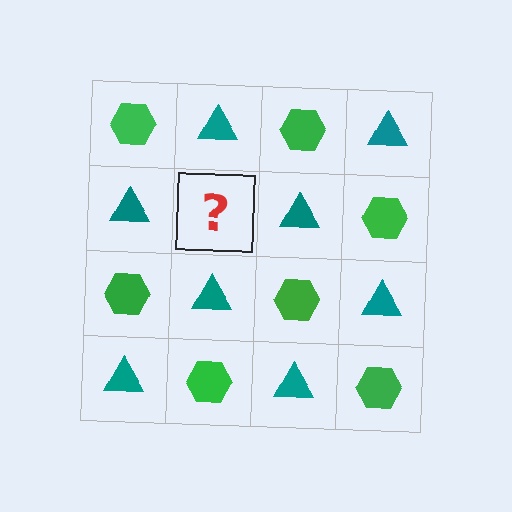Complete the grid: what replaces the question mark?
The question mark should be replaced with a green hexagon.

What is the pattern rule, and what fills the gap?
The rule is that it alternates green hexagon and teal triangle in a checkerboard pattern. The gap should be filled with a green hexagon.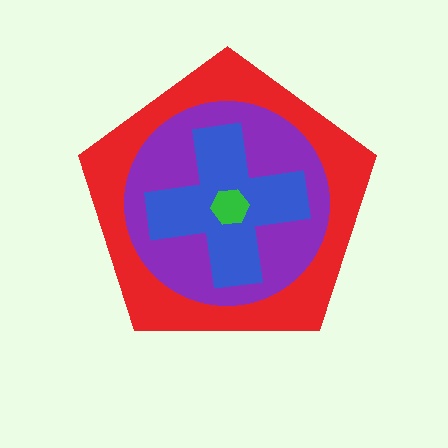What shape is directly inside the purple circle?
The blue cross.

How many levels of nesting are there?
4.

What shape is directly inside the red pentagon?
The purple circle.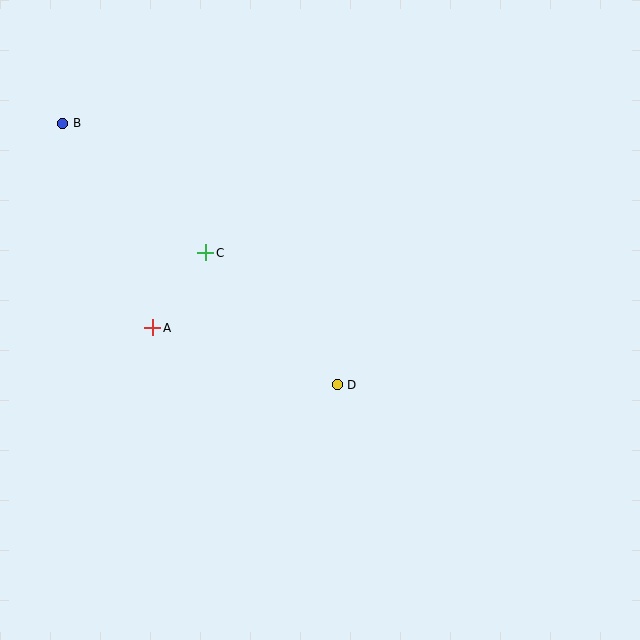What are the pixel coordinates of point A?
Point A is at (153, 328).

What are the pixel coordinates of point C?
Point C is at (206, 253).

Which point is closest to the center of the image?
Point D at (337, 385) is closest to the center.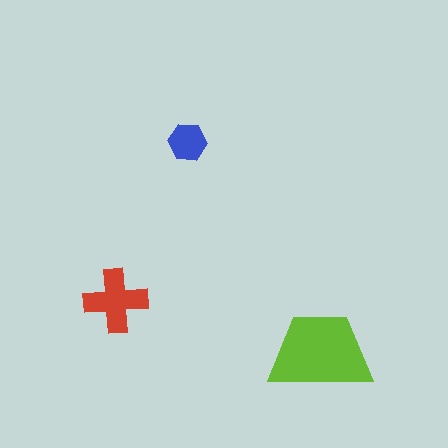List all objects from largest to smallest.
The lime trapezoid, the red cross, the blue hexagon.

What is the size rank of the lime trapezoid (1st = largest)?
1st.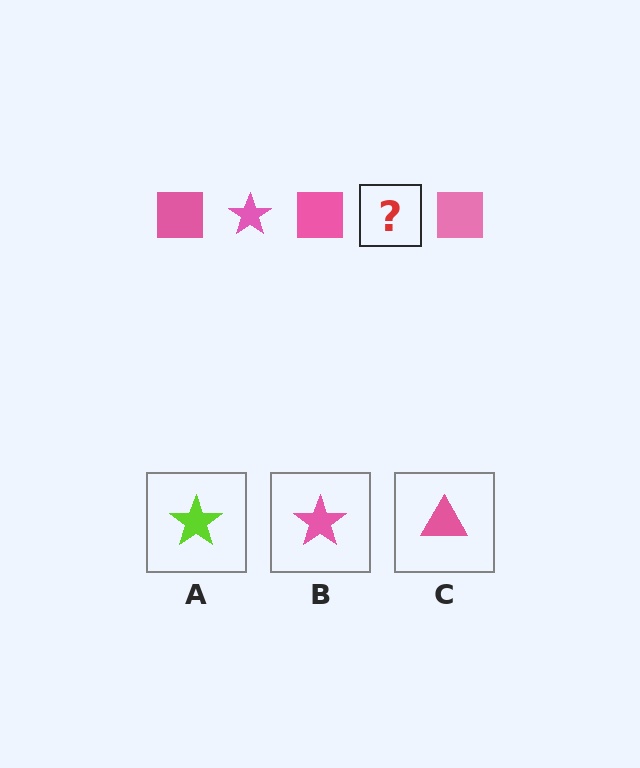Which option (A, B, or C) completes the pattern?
B.